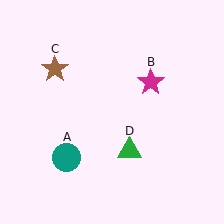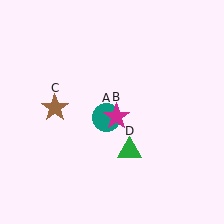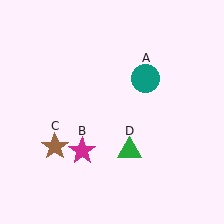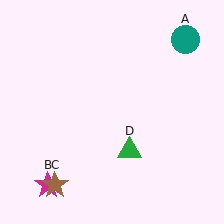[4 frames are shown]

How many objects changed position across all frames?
3 objects changed position: teal circle (object A), magenta star (object B), brown star (object C).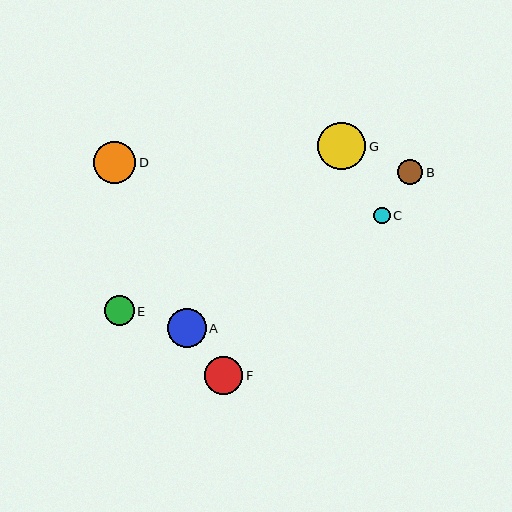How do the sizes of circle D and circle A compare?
Circle D and circle A are approximately the same size.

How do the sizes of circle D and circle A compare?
Circle D and circle A are approximately the same size.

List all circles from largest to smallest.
From largest to smallest: G, D, A, F, E, B, C.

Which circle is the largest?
Circle G is the largest with a size of approximately 48 pixels.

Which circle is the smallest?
Circle C is the smallest with a size of approximately 16 pixels.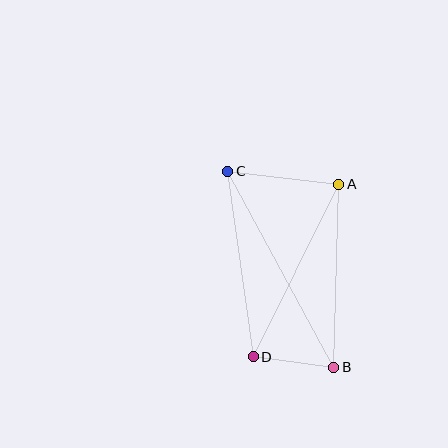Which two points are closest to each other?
Points B and D are closest to each other.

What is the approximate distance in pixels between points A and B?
The distance between A and B is approximately 183 pixels.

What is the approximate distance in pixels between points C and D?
The distance between C and D is approximately 187 pixels.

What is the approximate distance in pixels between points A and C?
The distance between A and C is approximately 112 pixels.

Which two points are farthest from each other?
Points B and C are farthest from each other.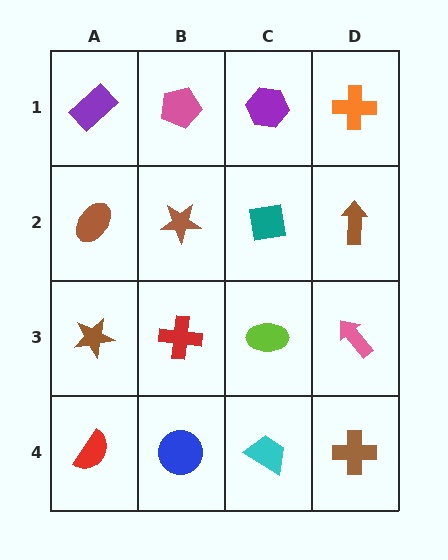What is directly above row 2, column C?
A purple hexagon.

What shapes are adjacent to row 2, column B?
A pink pentagon (row 1, column B), a red cross (row 3, column B), a brown ellipse (row 2, column A), a teal square (row 2, column C).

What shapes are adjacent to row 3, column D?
A brown arrow (row 2, column D), a brown cross (row 4, column D), a lime ellipse (row 3, column C).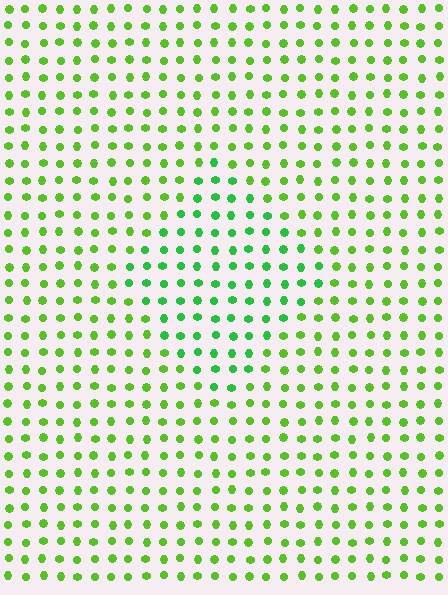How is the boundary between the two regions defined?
The boundary is defined purely by a slight shift in hue (about 28 degrees). Spacing, size, and orientation are identical on both sides.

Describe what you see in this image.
The image is filled with small lime elements in a uniform arrangement. A diamond-shaped region is visible where the elements are tinted to a slightly different hue, forming a subtle color boundary.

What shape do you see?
I see a diamond.